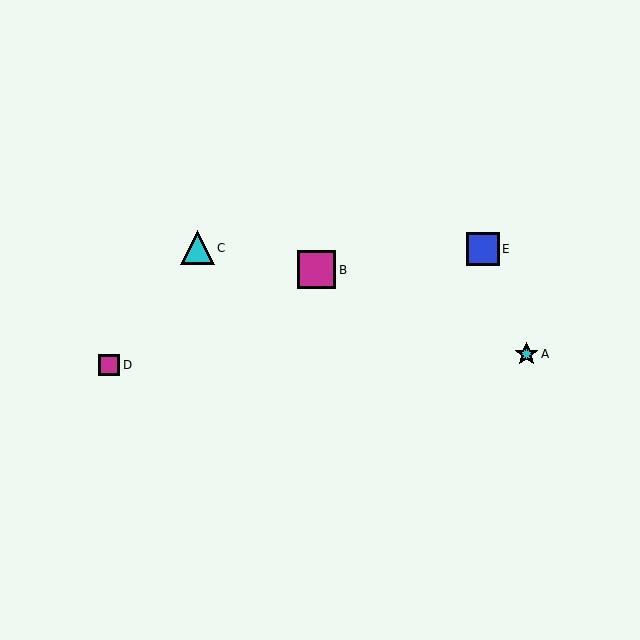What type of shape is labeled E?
Shape E is a blue square.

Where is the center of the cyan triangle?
The center of the cyan triangle is at (197, 248).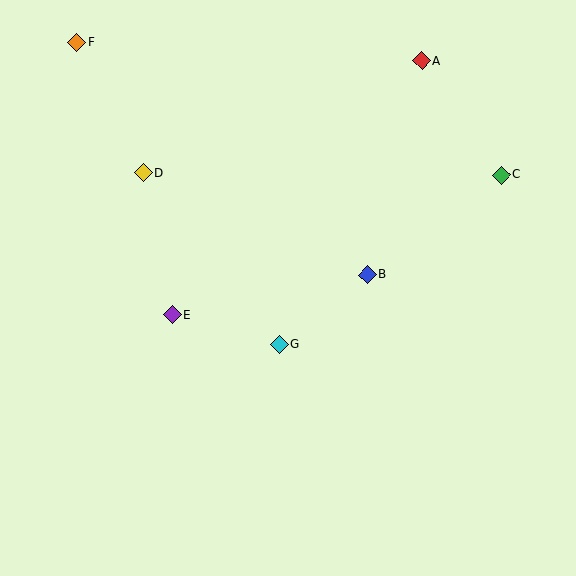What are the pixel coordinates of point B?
Point B is at (367, 275).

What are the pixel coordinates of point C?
Point C is at (502, 175).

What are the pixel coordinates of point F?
Point F is at (77, 43).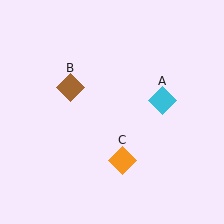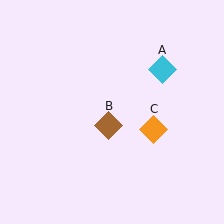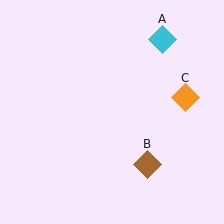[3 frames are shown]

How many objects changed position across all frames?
3 objects changed position: cyan diamond (object A), brown diamond (object B), orange diamond (object C).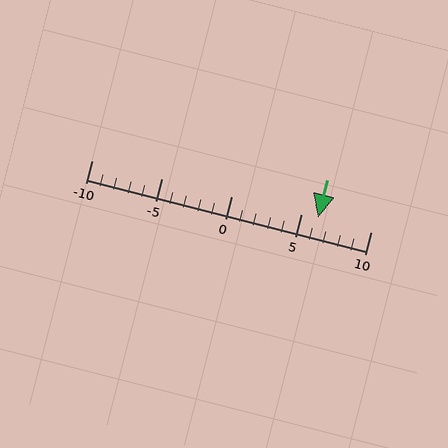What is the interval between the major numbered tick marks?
The major tick marks are spaced 5 units apart.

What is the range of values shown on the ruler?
The ruler shows values from -10 to 10.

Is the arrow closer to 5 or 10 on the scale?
The arrow is closer to 5.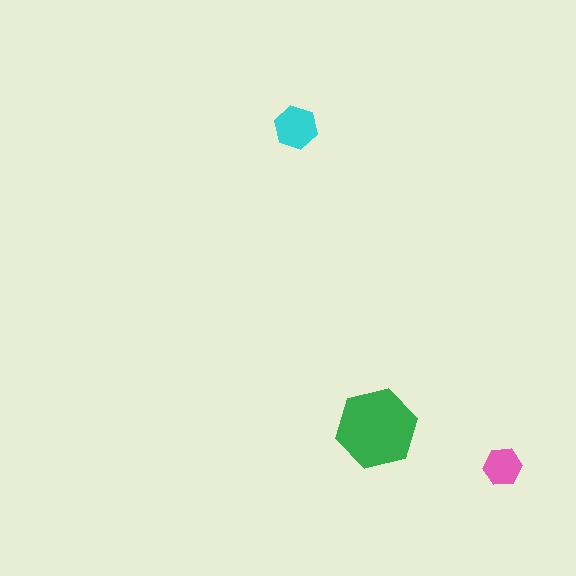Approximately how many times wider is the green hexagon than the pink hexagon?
About 2 times wider.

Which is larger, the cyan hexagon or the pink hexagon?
The cyan one.